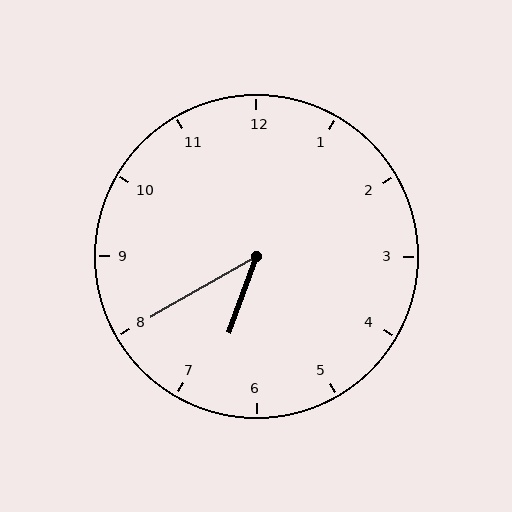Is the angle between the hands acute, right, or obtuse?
It is acute.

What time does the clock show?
6:40.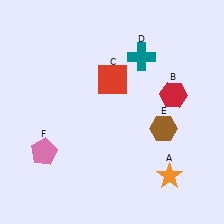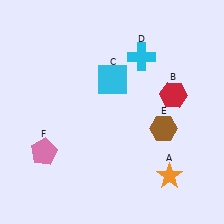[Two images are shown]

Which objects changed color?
C changed from red to cyan. D changed from teal to cyan.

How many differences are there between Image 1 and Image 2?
There are 2 differences between the two images.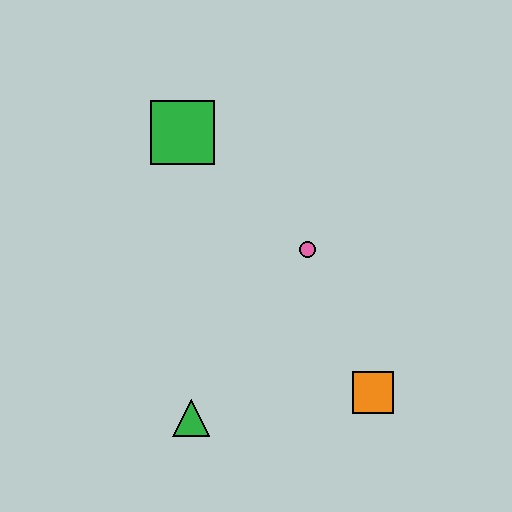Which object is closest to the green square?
The pink circle is closest to the green square.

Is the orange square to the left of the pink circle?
No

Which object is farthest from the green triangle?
The green square is farthest from the green triangle.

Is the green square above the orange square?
Yes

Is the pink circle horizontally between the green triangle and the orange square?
Yes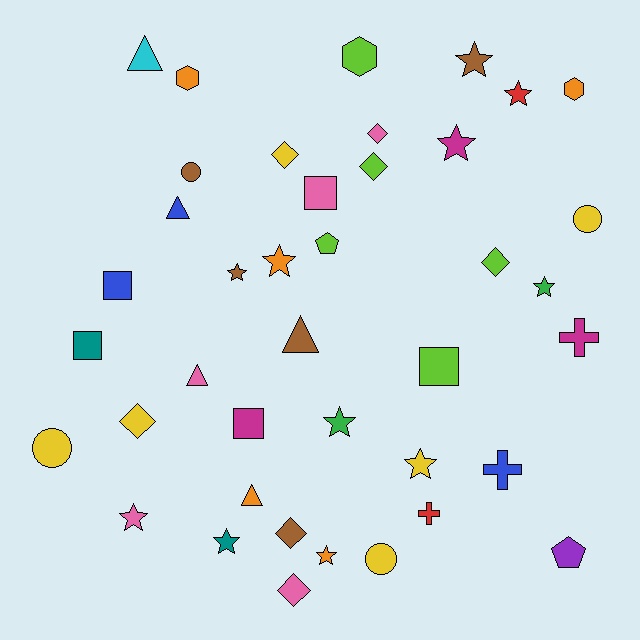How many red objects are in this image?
There are 2 red objects.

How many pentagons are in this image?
There are 2 pentagons.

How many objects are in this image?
There are 40 objects.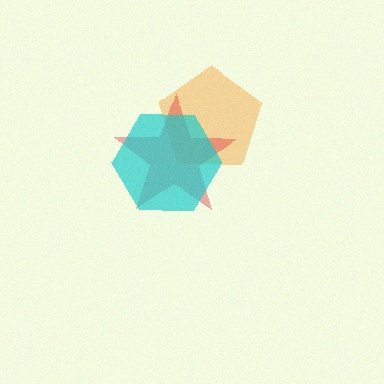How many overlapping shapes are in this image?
There are 3 overlapping shapes in the image.